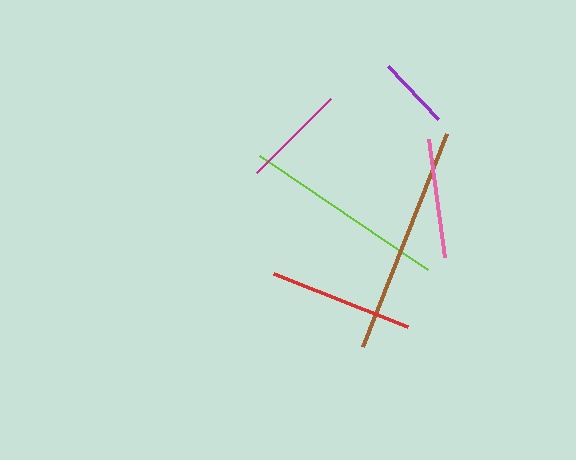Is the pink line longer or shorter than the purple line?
The pink line is longer than the purple line.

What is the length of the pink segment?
The pink segment is approximately 120 pixels long.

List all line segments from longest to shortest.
From longest to shortest: brown, lime, red, pink, magenta, purple.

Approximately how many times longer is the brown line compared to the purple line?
The brown line is approximately 3.1 times the length of the purple line.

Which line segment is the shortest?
The purple line is the shortest at approximately 73 pixels.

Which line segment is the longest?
The brown line is the longest at approximately 229 pixels.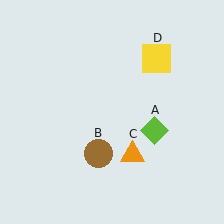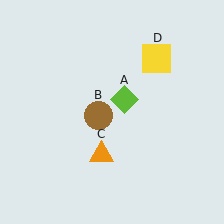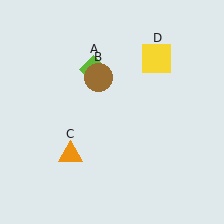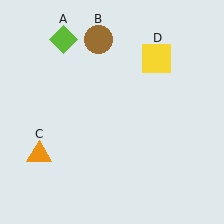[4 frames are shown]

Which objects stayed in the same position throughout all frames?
Yellow square (object D) remained stationary.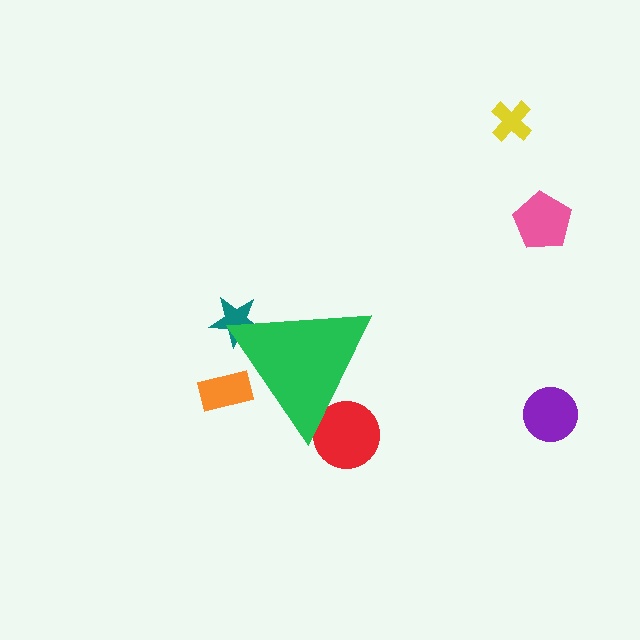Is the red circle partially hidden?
Yes, the red circle is partially hidden behind the green triangle.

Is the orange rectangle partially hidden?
Yes, the orange rectangle is partially hidden behind the green triangle.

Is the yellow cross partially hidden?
No, the yellow cross is fully visible.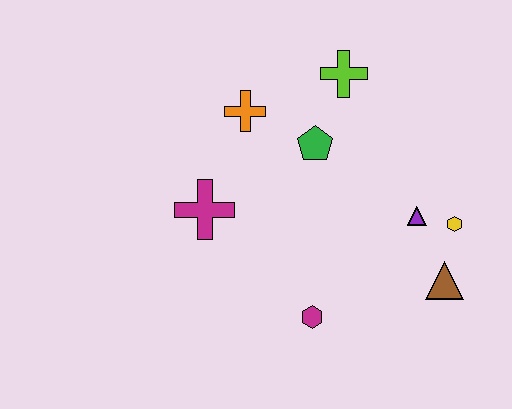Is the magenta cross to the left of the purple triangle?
Yes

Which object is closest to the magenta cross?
The orange cross is closest to the magenta cross.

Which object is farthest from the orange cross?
The brown triangle is farthest from the orange cross.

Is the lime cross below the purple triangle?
No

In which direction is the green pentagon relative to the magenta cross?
The green pentagon is to the right of the magenta cross.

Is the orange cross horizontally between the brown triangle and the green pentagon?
No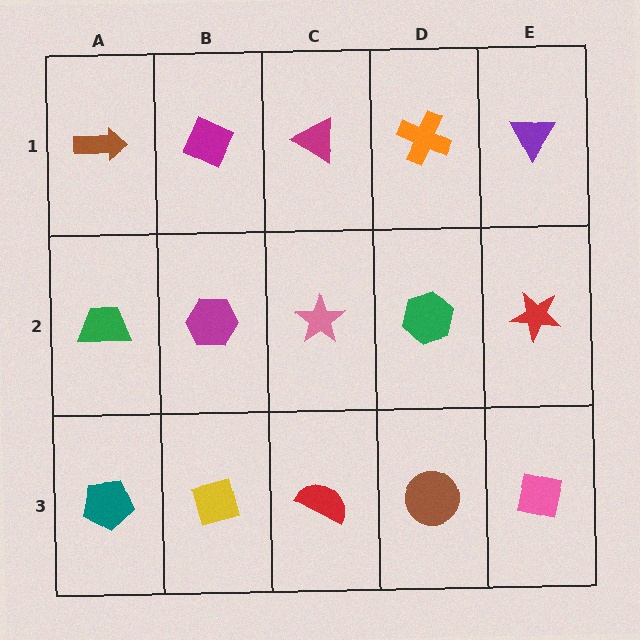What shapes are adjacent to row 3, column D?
A green hexagon (row 2, column D), a red semicircle (row 3, column C), a pink square (row 3, column E).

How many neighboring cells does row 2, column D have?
4.